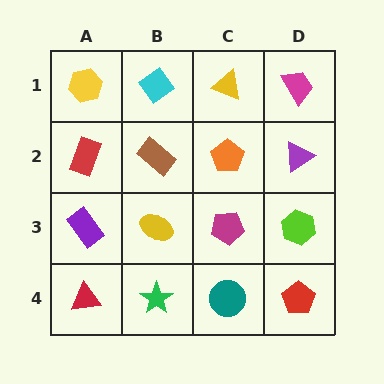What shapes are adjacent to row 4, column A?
A purple rectangle (row 3, column A), a green star (row 4, column B).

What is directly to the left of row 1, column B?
A yellow hexagon.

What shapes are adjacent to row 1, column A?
A red rectangle (row 2, column A), a cyan diamond (row 1, column B).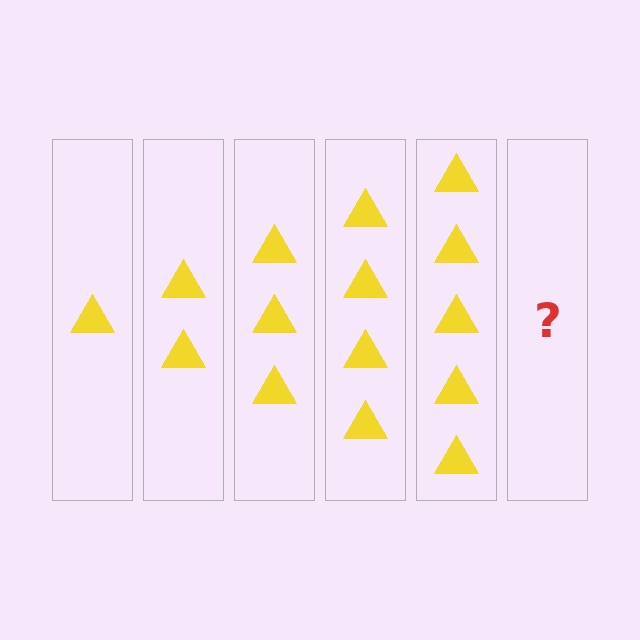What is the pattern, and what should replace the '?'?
The pattern is that each step adds one more triangle. The '?' should be 6 triangles.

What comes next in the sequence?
The next element should be 6 triangles.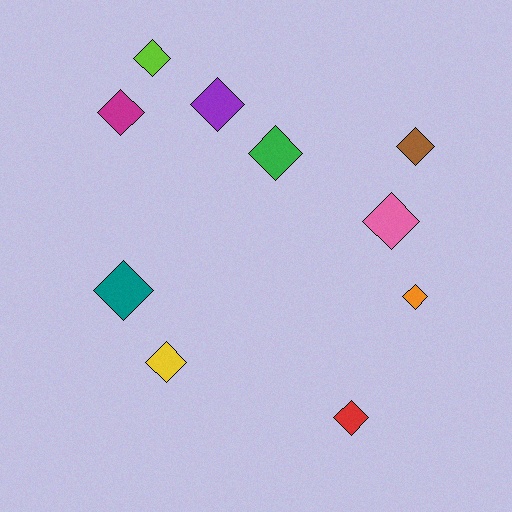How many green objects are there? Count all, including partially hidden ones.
There is 1 green object.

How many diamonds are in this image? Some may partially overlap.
There are 10 diamonds.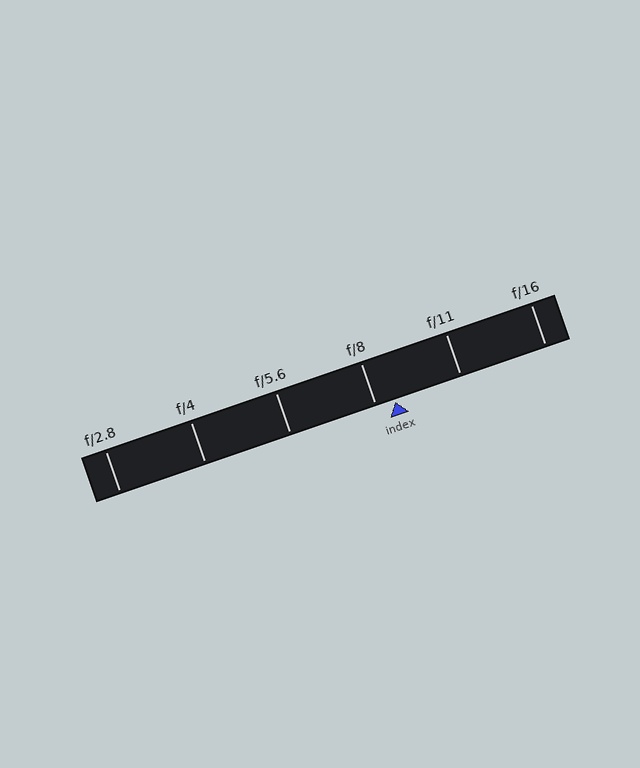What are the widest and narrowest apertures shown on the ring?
The widest aperture shown is f/2.8 and the narrowest is f/16.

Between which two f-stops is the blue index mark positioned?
The index mark is between f/8 and f/11.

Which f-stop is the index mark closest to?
The index mark is closest to f/8.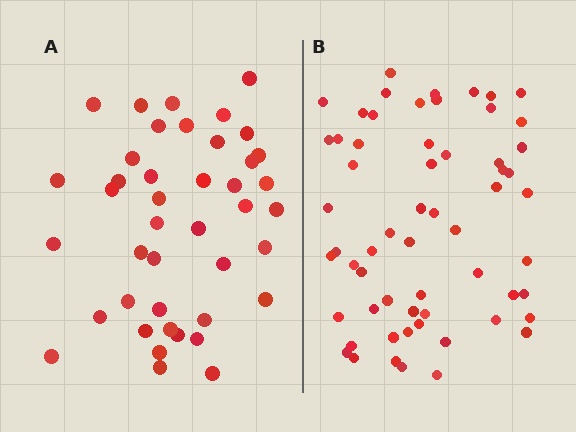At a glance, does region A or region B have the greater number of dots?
Region B (the right region) has more dots.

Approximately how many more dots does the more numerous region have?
Region B has approximately 20 more dots than region A.